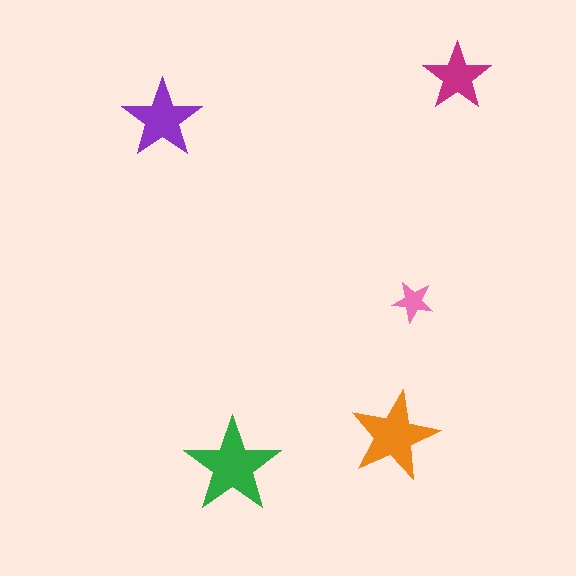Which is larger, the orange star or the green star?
The green one.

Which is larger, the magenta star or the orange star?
The orange one.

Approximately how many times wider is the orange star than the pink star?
About 2 times wider.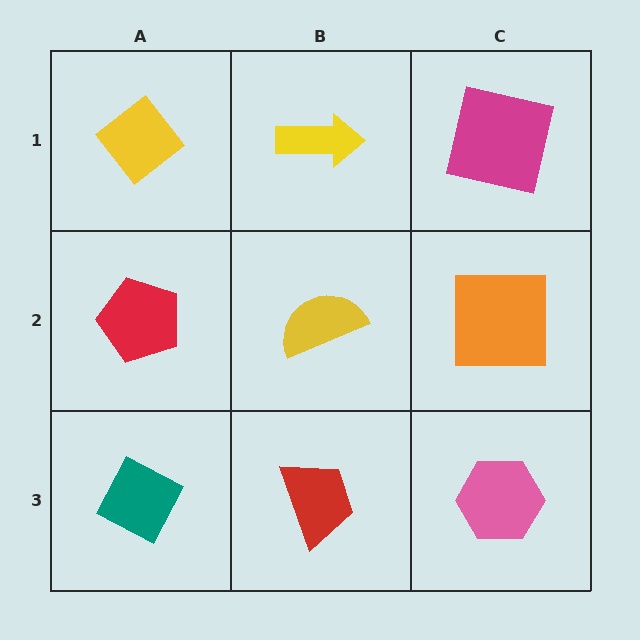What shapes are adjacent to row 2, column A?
A yellow diamond (row 1, column A), a teal diamond (row 3, column A), a yellow semicircle (row 2, column B).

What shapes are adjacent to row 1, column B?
A yellow semicircle (row 2, column B), a yellow diamond (row 1, column A), a magenta square (row 1, column C).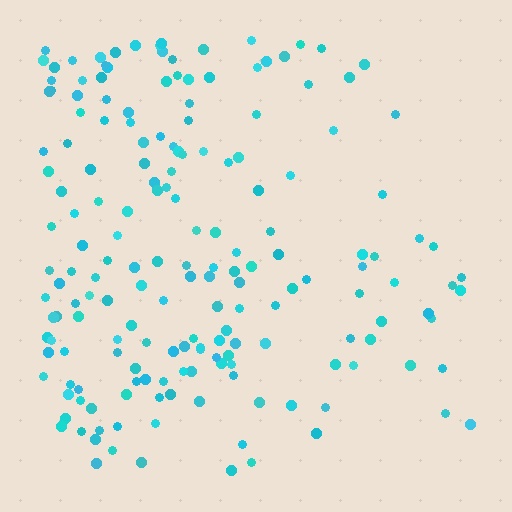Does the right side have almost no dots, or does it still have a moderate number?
Still a moderate number, just noticeably fewer than the left.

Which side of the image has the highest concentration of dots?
The left.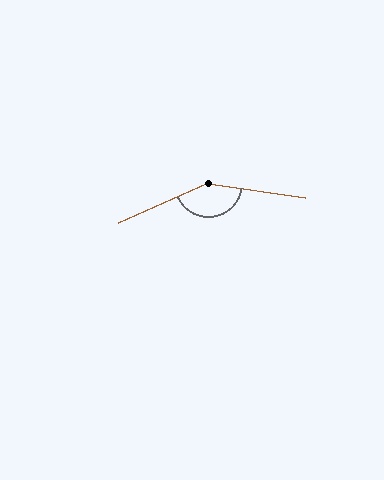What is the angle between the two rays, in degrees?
Approximately 148 degrees.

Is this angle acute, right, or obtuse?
It is obtuse.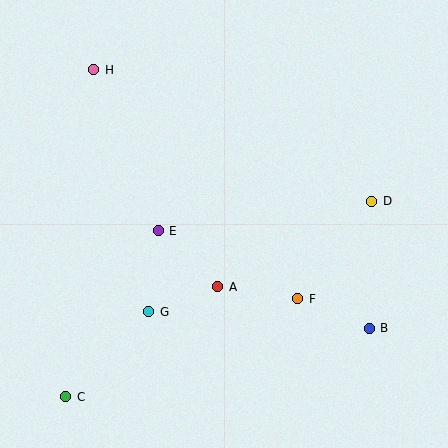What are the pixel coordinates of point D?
Point D is at (372, 201).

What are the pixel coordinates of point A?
Point A is at (218, 287).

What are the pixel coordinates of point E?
Point E is at (158, 231).